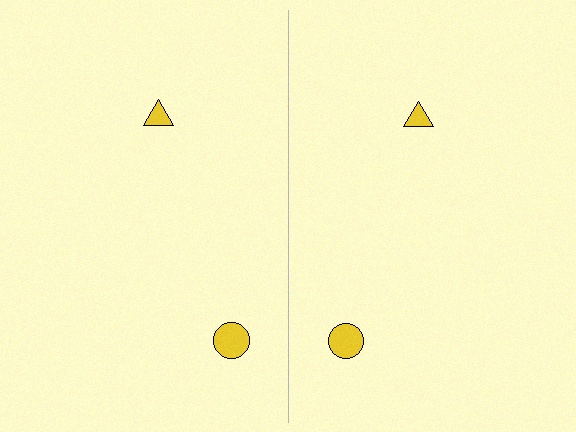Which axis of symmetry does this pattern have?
The pattern has a vertical axis of symmetry running through the center of the image.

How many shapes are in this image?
There are 4 shapes in this image.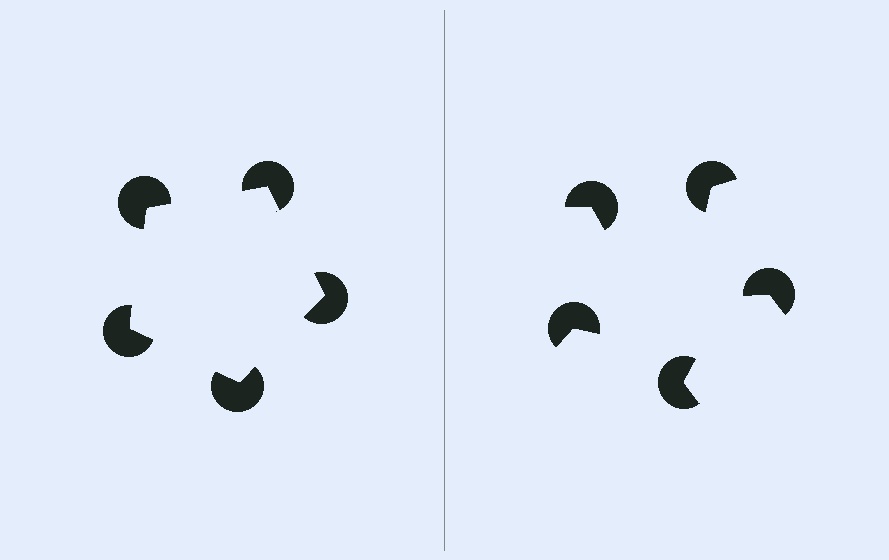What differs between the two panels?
The pac-man discs are positioned identically on both sides; only the wedge orientations differ. On the left they align to a pentagon; on the right they are misaligned.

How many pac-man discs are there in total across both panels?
10 — 5 on each side.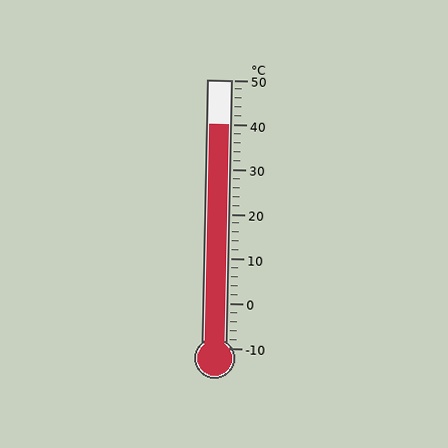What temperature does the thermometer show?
The thermometer shows approximately 40°C.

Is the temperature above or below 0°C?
The temperature is above 0°C.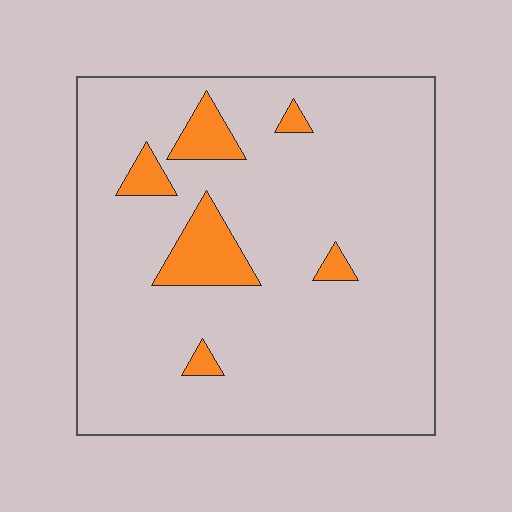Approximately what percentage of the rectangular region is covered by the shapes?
Approximately 10%.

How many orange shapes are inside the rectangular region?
6.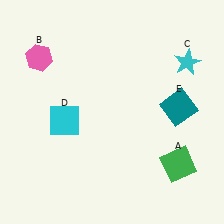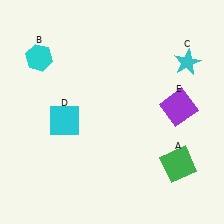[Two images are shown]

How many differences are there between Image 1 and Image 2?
There are 2 differences between the two images.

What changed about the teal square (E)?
In Image 1, E is teal. In Image 2, it changed to purple.